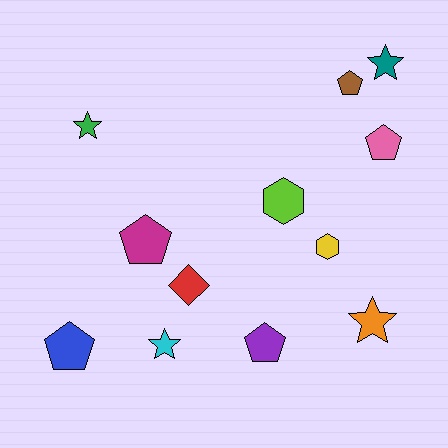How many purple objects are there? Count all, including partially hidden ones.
There is 1 purple object.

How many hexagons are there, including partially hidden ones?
There are 2 hexagons.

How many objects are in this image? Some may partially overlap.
There are 12 objects.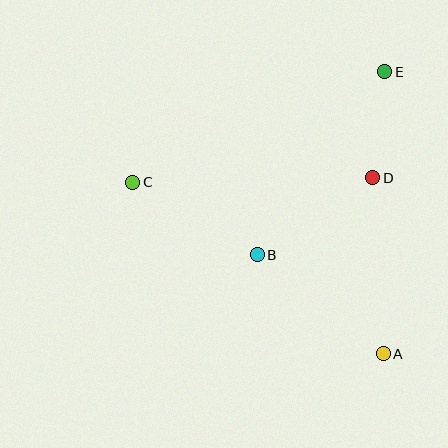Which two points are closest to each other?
Points D and E are closest to each other.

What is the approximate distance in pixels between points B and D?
The distance between B and D is approximately 139 pixels.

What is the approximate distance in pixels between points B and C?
The distance between B and C is approximately 144 pixels.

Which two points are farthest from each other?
Points A and C are farthest from each other.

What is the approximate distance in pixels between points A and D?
The distance between A and D is approximately 176 pixels.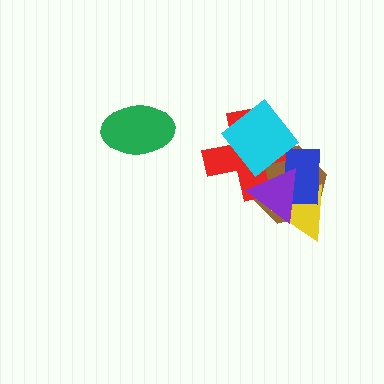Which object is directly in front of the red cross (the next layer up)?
The blue rectangle is directly in front of the red cross.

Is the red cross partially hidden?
Yes, it is partially covered by another shape.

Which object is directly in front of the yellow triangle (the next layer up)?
The blue rectangle is directly in front of the yellow triangle.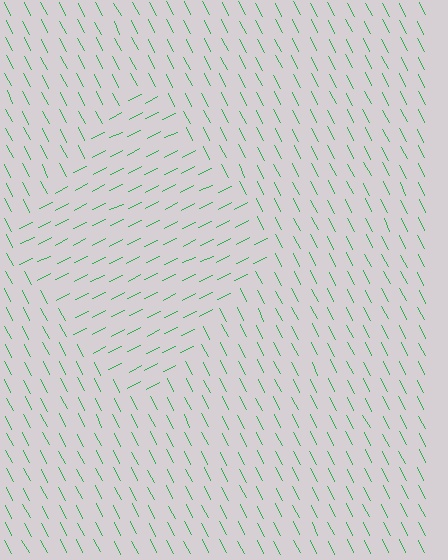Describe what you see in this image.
The image is filled with small green line segments. A diamond region in the image has lines oriented differently from the surrounding lines, creating a visible texture boundary.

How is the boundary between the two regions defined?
The boundary is defined purely by a change in line orientation (approximately 89 degrees difference). All lines are the same color and thickness.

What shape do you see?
I see a diamond.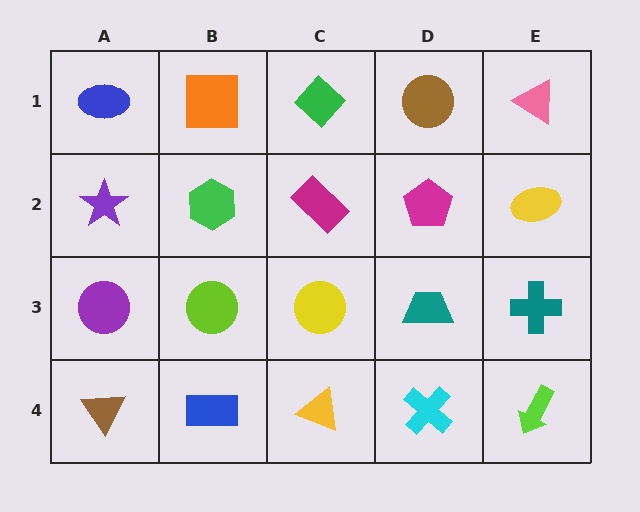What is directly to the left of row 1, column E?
A brown circle.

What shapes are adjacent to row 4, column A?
A purple circle (row 3, column A), a blue rectangle (row 4, column B).